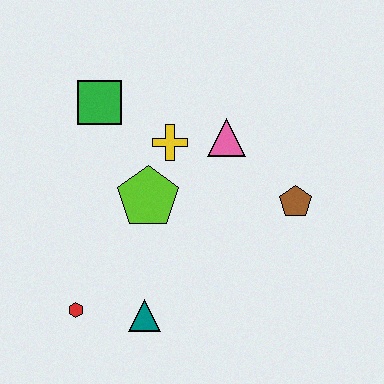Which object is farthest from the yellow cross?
The red hexagon is farthest from the yellow cross.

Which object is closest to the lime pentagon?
The yellow cross is closest to the lime pentagon.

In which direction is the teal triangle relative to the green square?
The teal triangle is below the green square.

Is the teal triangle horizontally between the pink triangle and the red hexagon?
Yes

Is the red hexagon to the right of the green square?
No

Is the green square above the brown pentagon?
Yes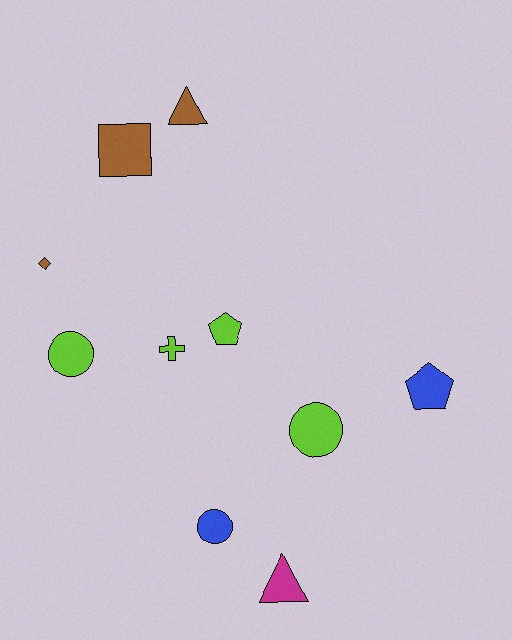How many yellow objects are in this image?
There are no yellow objects.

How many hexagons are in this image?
There are no hexagons.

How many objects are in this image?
There are 10 objects.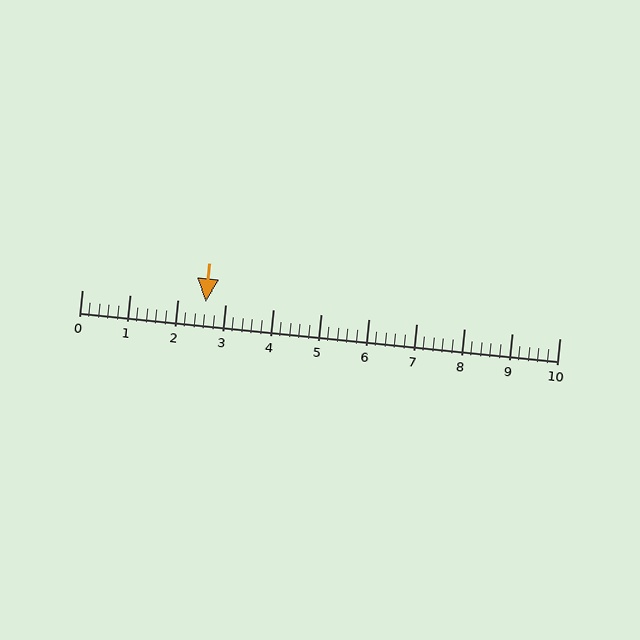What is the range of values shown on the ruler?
The ruler shows values from 0 to 10.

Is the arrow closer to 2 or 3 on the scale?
The arrow is closer to 3.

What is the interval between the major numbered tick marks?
The major tick marks are spaced 1 units apart.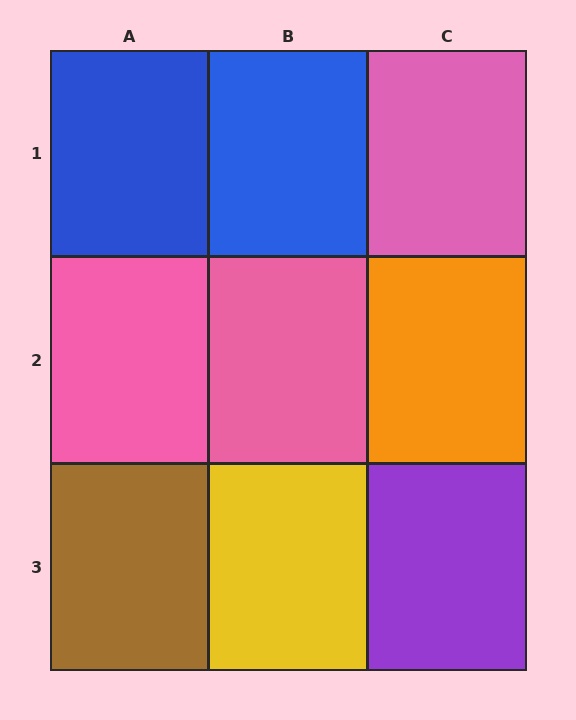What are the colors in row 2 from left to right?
Pink, pink, orange.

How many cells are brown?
1 cell is brown.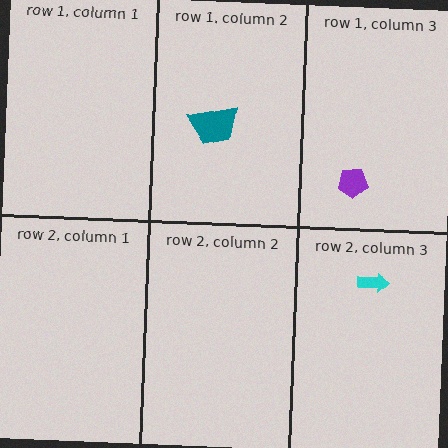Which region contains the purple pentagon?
The row 1, column 3 region.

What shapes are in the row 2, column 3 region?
The cyan arrow.